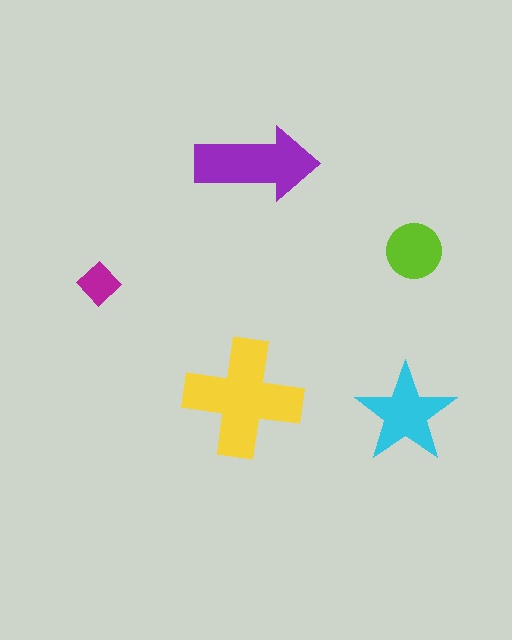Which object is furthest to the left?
The magenta diamond is leftmost.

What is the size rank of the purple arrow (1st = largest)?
2nd.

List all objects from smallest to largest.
The magenta diamond, the lime circle, the cyan star, the purple arrow, the yellow cross.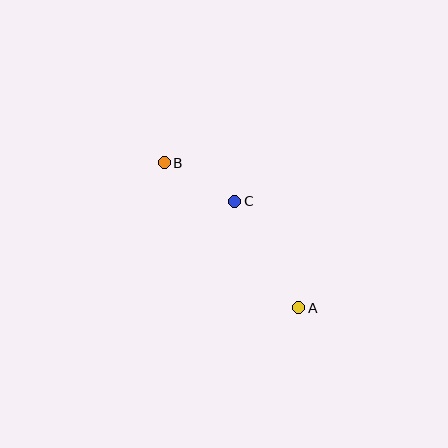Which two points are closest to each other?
Points B and C are closest to each other.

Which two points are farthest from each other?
Points A and B are farthest from each other.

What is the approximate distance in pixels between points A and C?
The distance between A and C is approximately 124 pixels.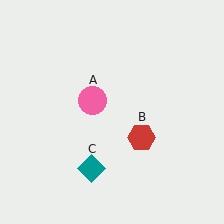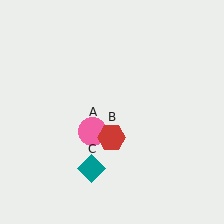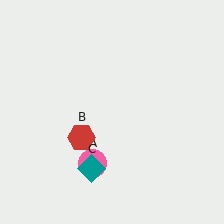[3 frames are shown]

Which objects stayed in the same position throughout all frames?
Teal diamond (object C) remained stationary.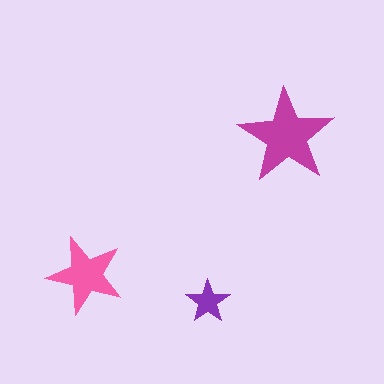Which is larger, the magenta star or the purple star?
The magenta one.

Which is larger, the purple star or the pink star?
The pink one.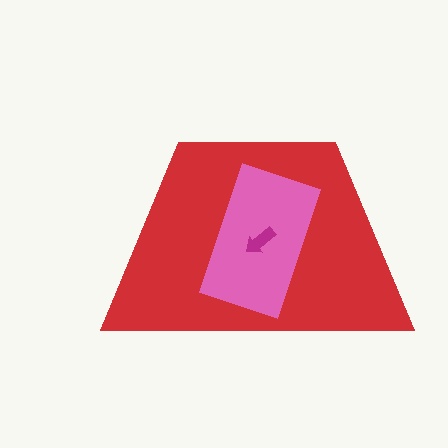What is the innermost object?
The magenta arrow.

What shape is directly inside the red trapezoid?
The pink rectangle.